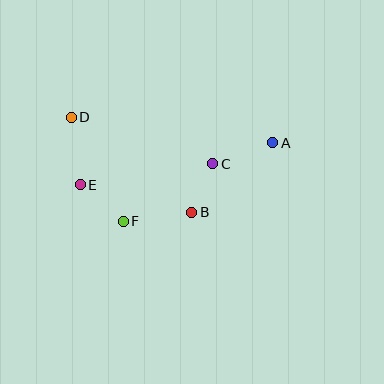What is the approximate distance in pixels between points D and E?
The distance between D and E is approximately 68 pixels.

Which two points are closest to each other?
Points B and C are closest to each other.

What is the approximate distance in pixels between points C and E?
The distance between C and E is approximately 134 pixels.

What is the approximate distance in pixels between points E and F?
The distance between E and F is approximately 57 pixels.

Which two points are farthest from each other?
Points A and D are farthest from each other.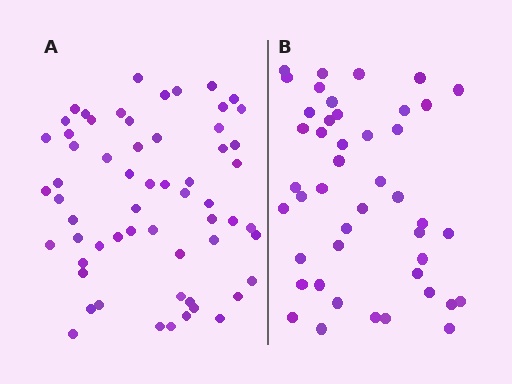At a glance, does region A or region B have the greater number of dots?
Region A (the left region) has more dots.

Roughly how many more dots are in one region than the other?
Region A has approximately 15 more dots than region B.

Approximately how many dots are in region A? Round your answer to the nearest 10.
About 60 dots.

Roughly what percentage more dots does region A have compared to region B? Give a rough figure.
About 35% more.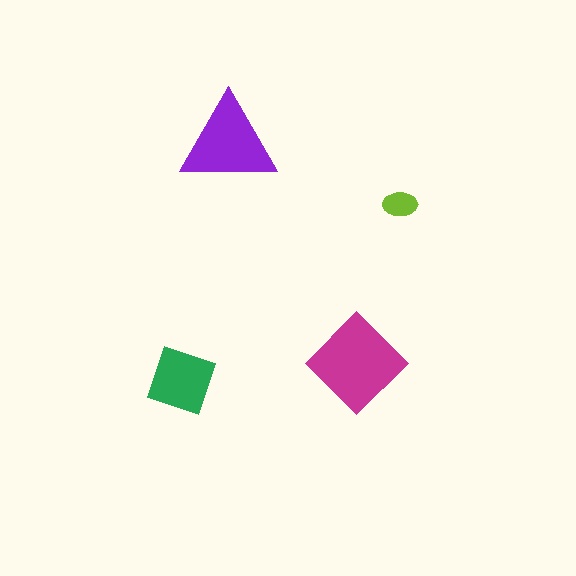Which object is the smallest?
The lime ellipse.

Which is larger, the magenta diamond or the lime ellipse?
The magenta diamond.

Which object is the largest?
The magenta diamond.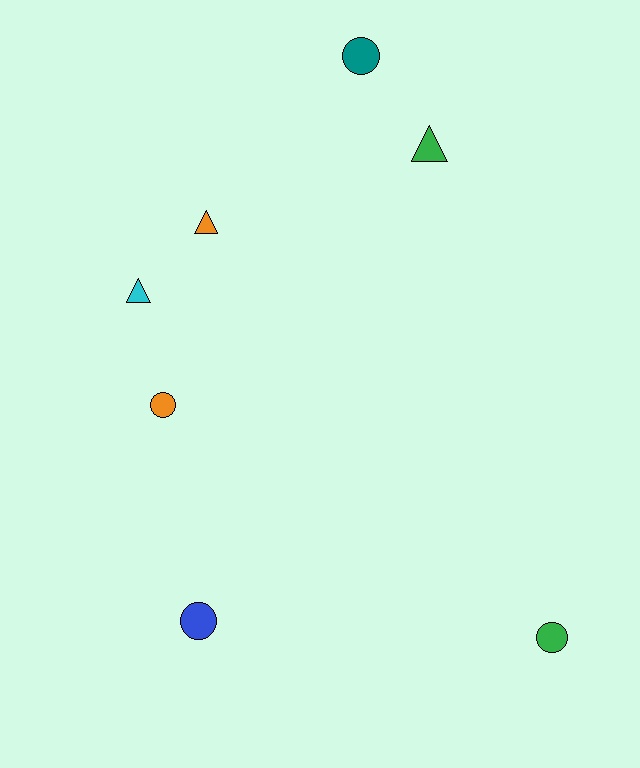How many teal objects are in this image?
There is 1 teal object.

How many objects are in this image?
There are 7 objects.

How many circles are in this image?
There are 4 circles.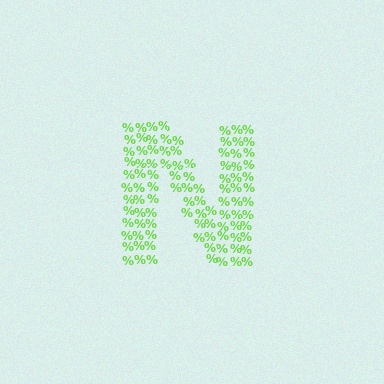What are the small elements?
The small elements are percent signs.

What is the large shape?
The large shape is the letter N.